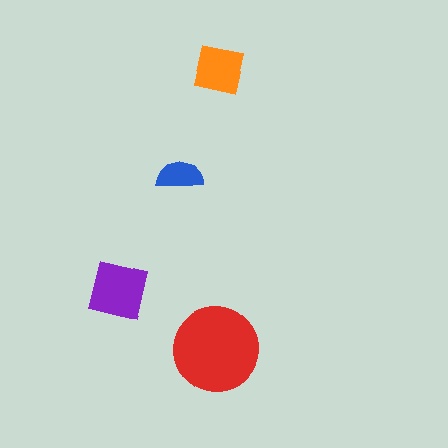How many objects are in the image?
There are 4 objects in the image.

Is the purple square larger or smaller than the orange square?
Larger.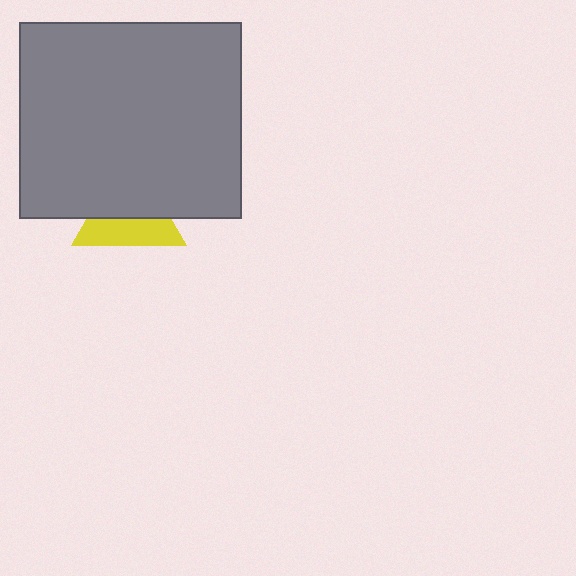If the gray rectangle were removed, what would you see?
You would see the complete yellow triangle.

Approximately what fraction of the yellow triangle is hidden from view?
Roughly 55% of the yellow triangle is hidden behind the gray rectangle.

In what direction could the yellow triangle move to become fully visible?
The yellow triangle could move down. That would shift it out from behind the gray rectangle entirely.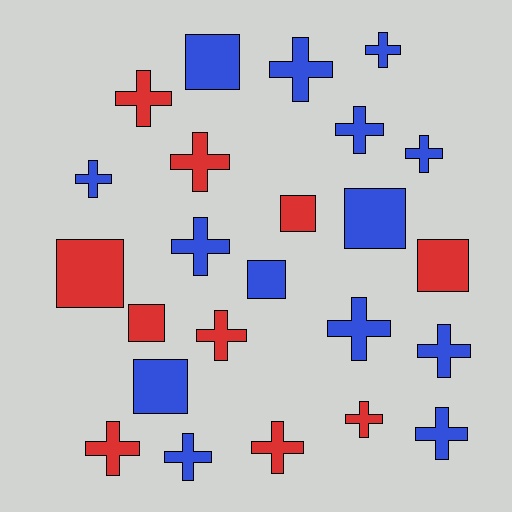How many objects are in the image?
There are 24 objects.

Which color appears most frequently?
Blue, with 14 objects.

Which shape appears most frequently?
Cross, with 16 objects.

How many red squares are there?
There are 4 red squares.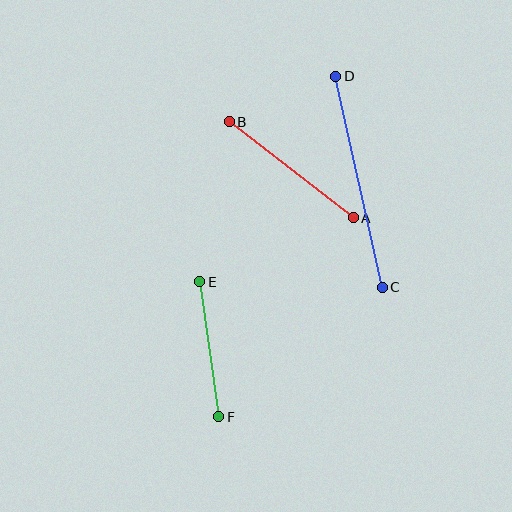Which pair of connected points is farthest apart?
Points C and D are farthest apart.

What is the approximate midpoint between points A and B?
The midpoint is at approximately (291, 170) pixels.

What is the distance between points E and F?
The distance is approximately 137 pixels.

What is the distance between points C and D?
The distance is approximately 216 pixels.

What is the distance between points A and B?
The distance is approximately 157 pixels.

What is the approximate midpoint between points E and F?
The midpoint is at approximately (209, 349) pixels.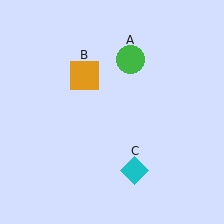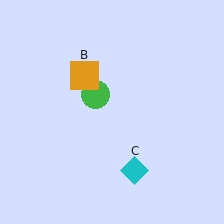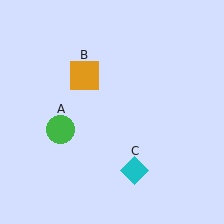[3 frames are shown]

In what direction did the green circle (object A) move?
The green circle (object A) moved down and to the left.